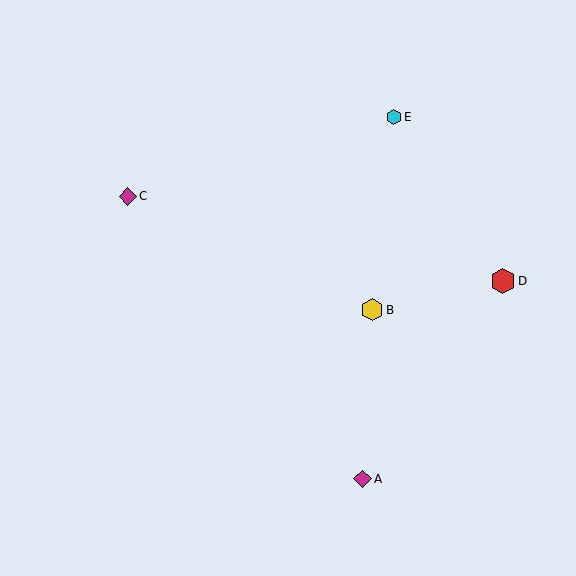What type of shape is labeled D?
Shape D is a red hexagon.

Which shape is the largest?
The red hexagon (labeled D) is the largest.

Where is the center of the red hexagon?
The center of the red hexagon is at (503, 281).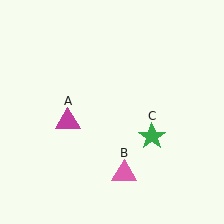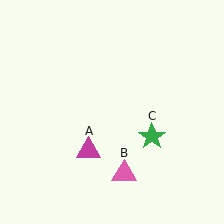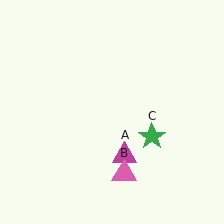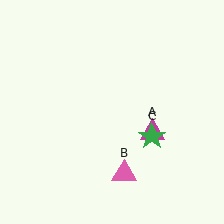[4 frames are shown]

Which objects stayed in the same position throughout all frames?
Pink triangle (object B) and green star (object C) remained stationary.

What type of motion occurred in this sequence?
The magenta triangle (object A) rotated counterclockwise around the center of the scene.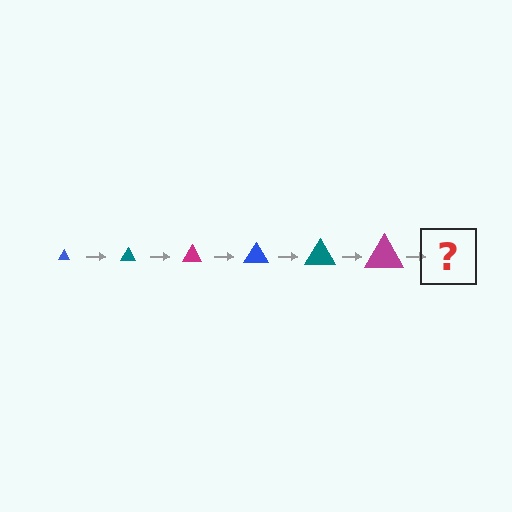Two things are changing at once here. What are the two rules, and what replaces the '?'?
The two rules are that the triangle grows larger each step and the color cycles through blue, teal, and magenta. The '?' should be a blue triangle, larger than the previous one.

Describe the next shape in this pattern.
It should be a blue triangle, larger than the previous one.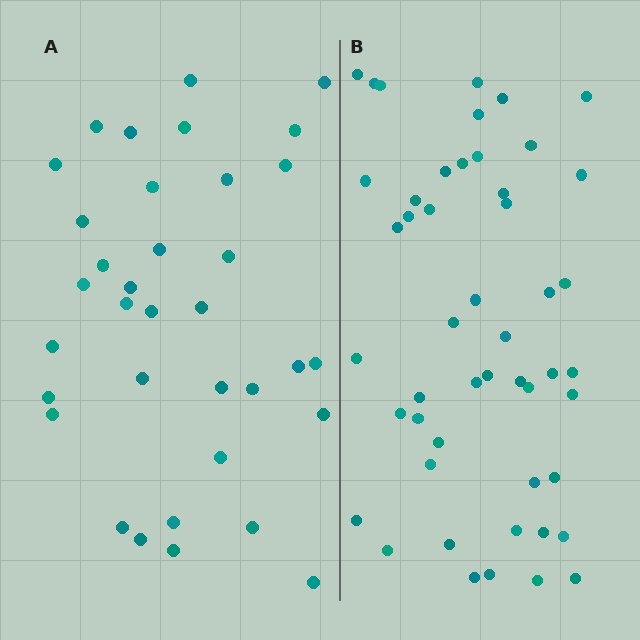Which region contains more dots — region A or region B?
Region B (the right region) has more dots.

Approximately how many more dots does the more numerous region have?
Region B has approximately 15 more dots than region A.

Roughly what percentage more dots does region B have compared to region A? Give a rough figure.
About 40% more.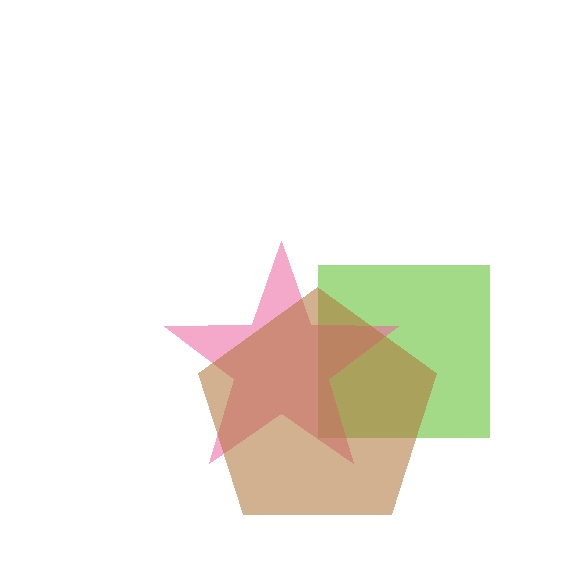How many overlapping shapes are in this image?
There are 3 overlapping shapes in the image.